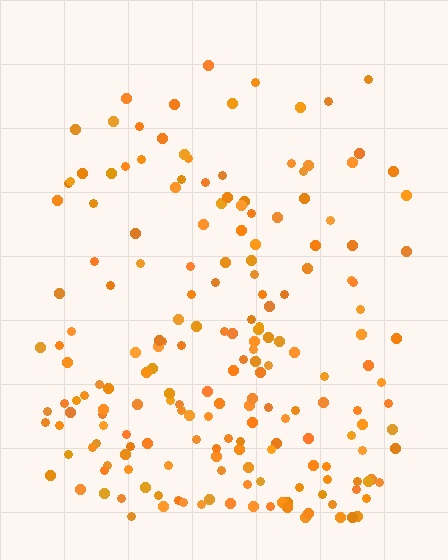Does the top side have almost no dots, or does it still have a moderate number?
Still a moderate number, just noticeably fewer than the bottom.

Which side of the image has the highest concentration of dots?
The bottom.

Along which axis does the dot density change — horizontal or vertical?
Vertical.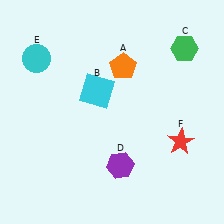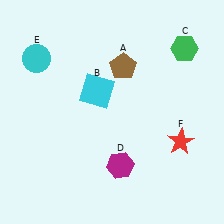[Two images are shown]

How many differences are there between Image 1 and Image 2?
There are 2 differences between the two images.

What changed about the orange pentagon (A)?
In Image 1, A is orange. In Image 2, it changed to brown.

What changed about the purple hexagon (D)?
In Image 1, D is purple. In Image 2, it changed to magenta.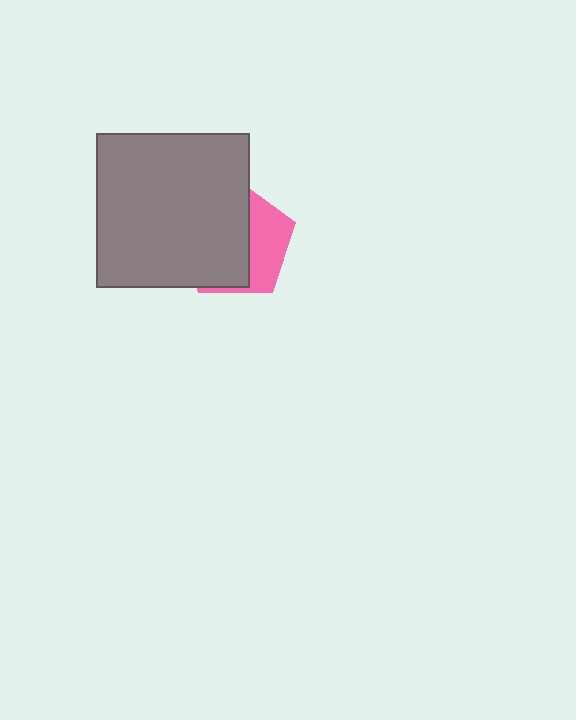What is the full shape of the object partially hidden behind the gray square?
The partially hidden object is a pink pentagon.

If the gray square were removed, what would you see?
You would see the complete pink pentagon.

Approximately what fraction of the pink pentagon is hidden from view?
Roughly 63% of the pink pentagon is hidden behind the gray square.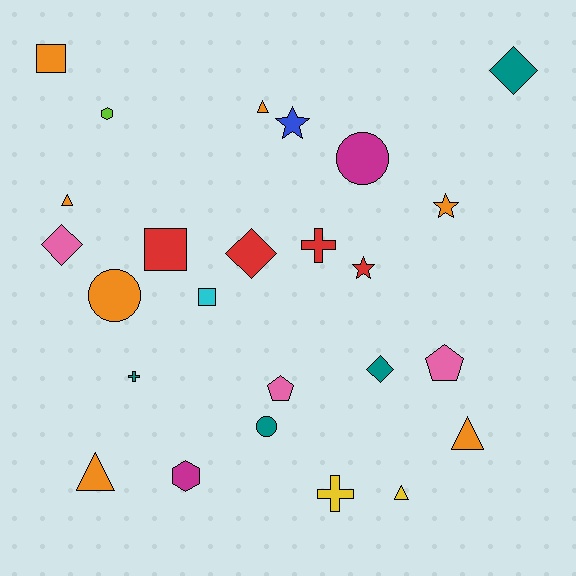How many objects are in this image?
There are 25 objects.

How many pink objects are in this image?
There are 3 pink objects.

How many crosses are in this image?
There are 3 crosses.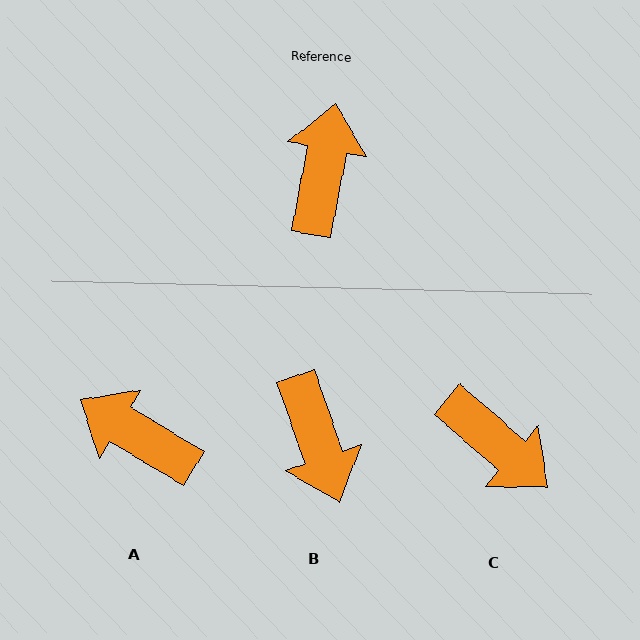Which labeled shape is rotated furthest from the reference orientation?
B, about 150 degrees away.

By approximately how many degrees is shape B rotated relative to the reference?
Approximately 150 degrees clockwise.